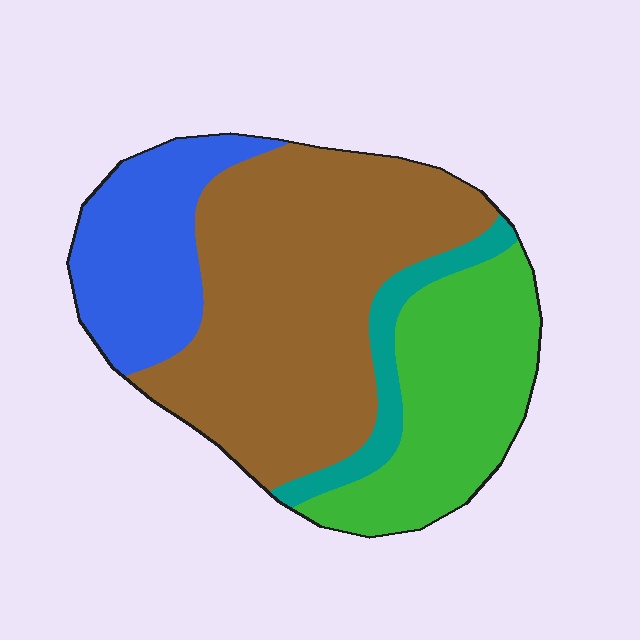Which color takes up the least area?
Teal, at roughly 10%.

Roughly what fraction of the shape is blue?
Blue takes up about one fifth (1/5) of the shape.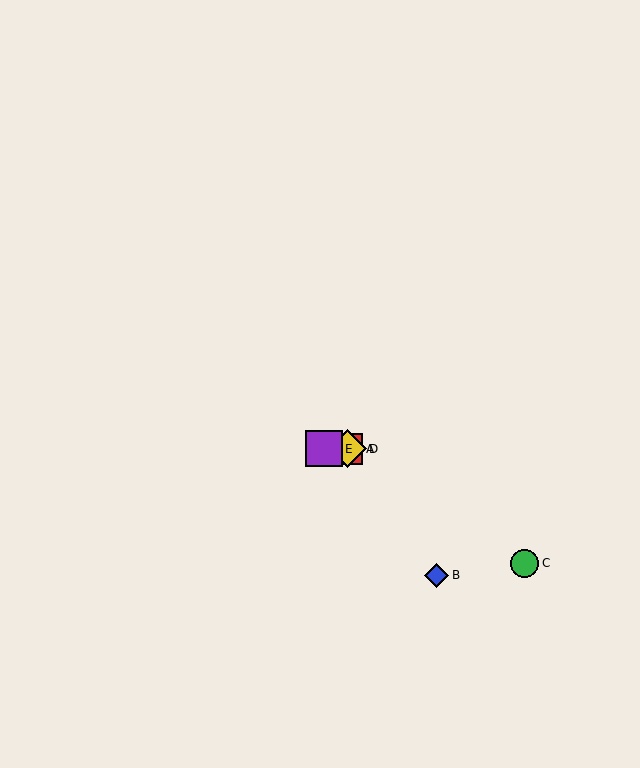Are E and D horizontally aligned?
Yes, both are at y≈449.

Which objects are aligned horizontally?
Objects A, D, E are aligned horizontally.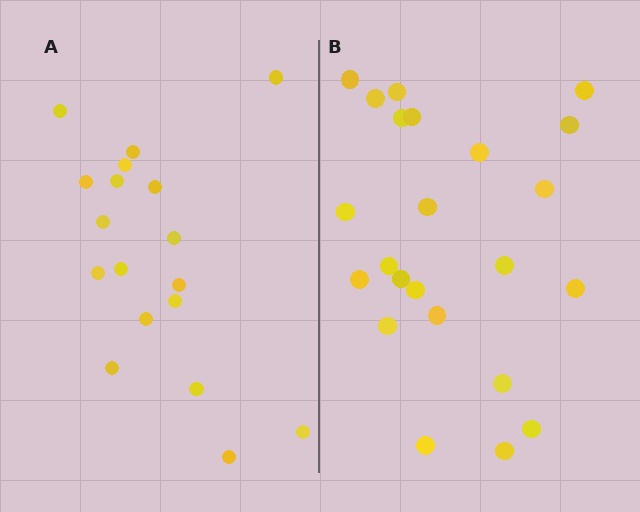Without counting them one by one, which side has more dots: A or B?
Region B (the right region) has more dots.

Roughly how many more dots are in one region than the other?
Region B has about 5 more dots than region A.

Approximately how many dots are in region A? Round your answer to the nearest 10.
About 20 dots. (The exact count is 18, which rounds to 20.)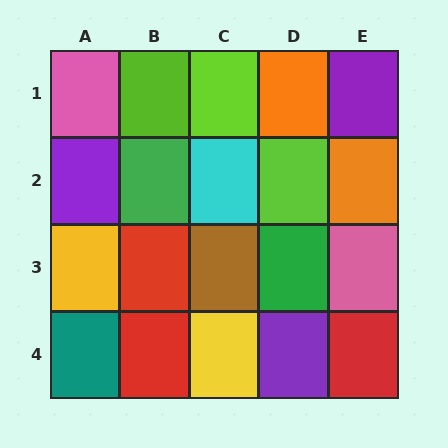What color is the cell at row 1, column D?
Orange.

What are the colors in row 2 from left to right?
Purple, green, cyan, lime, orange.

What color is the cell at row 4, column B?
Red.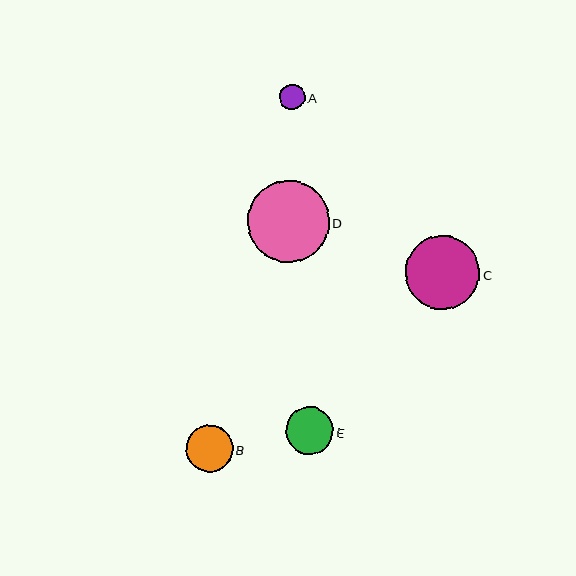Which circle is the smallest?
Circle A is the smallest with a size of approximately 26 pixels.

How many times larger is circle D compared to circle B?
Circle D is approximately 1.7 times the size of circle B.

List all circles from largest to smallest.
From largest to smallest: D, C, E, B, A.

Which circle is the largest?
Circle D is the largest with a size of approximately 82 pixels.